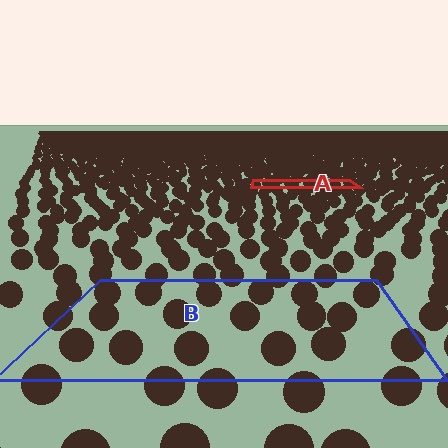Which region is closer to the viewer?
Region B is closer. The texture elements there are larger and more spread out.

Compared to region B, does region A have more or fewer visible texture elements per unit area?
Region A has more texture elements per unit area — they are packed more densely because it is farther away.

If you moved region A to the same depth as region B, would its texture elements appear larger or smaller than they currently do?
They would appear larger. At a closer depth, the same texture elements are projected at a bigger on-screen size.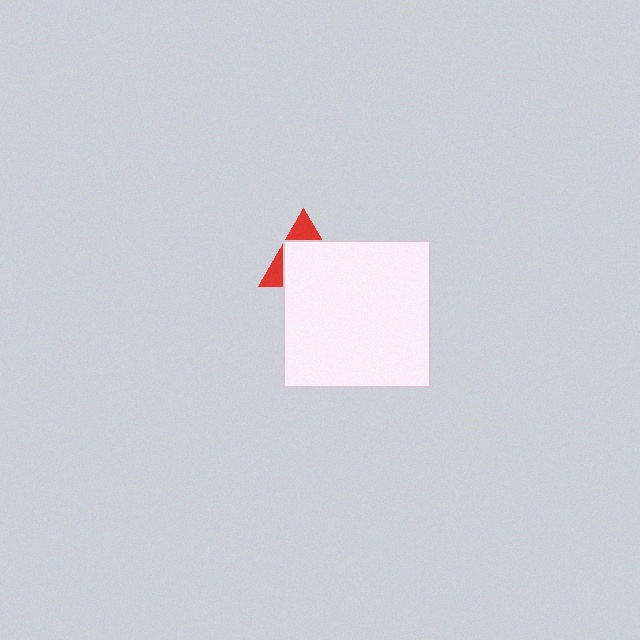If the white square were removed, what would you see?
You would see the complete red triangle.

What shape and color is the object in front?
The object in front is a white square.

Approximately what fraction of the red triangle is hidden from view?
Roughly 68% of the red triangle is hidden behind the white square.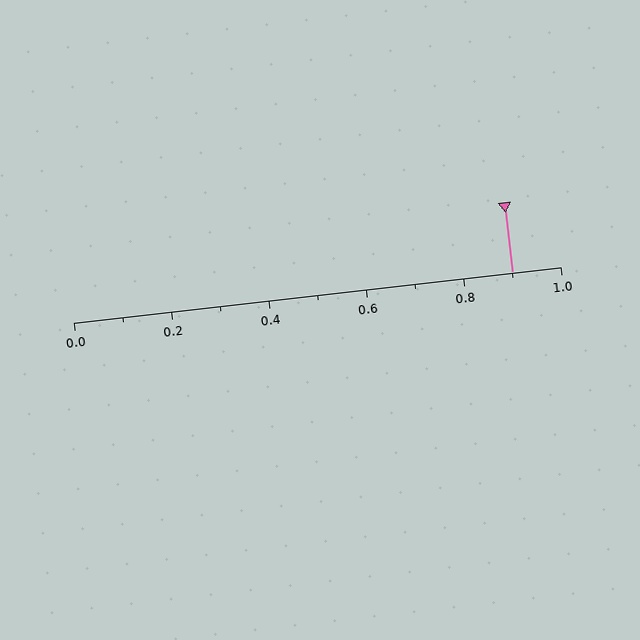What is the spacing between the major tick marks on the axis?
The major ticks are spaced 0.2 apart.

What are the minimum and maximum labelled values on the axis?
The axis runs from 0.0 to 1.0.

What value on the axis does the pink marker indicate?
The marker indicates approximately 0.9.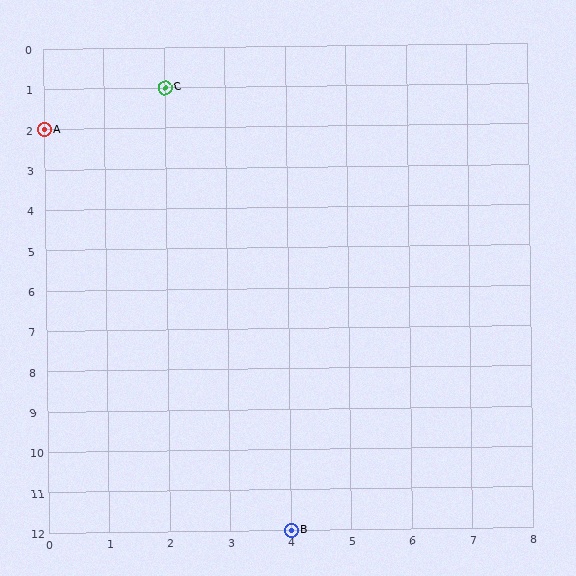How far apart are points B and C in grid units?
Points B and C are 2 columns and 11 rows apart (about 11.2 grid units diagonally).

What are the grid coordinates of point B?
Point B is at grid coordinates (4, 12).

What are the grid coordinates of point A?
Point A is at grid coordinates (0, 2).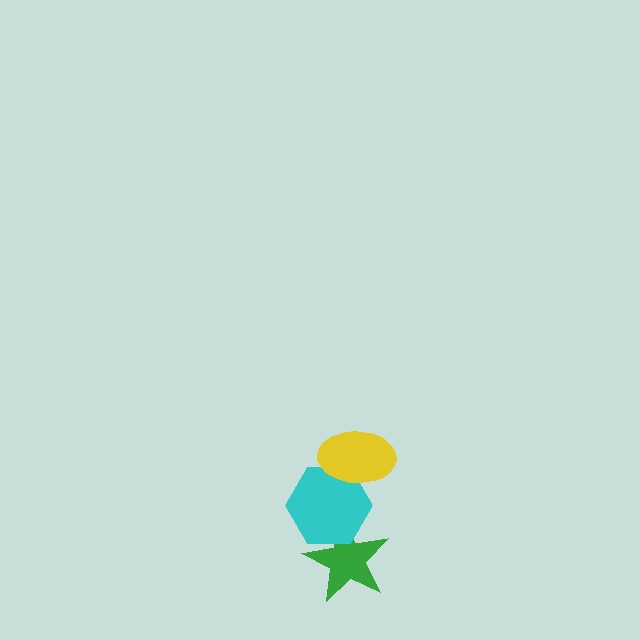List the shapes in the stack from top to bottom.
From top to bottom: the yellow ellipse, the cyan hexagon, the green star.